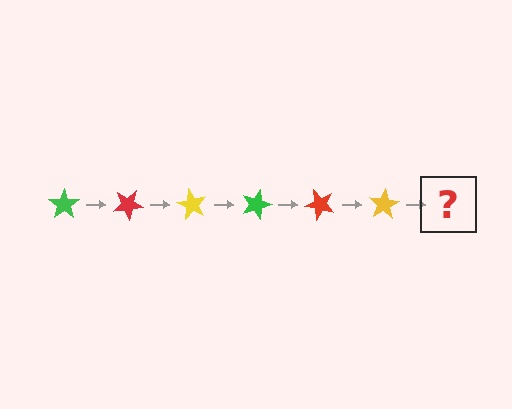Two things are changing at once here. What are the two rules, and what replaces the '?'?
The two rules are that it rotates 30 degrees each step and the color cycles through green, red, and yellow. The '?' should be a green star, rotated 180 degrees from the start.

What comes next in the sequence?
The next element should be a green star, rotated 180 degrees from the start.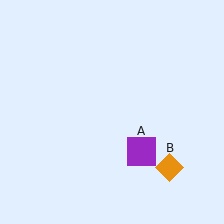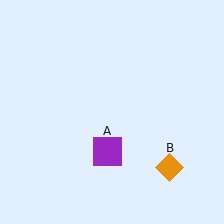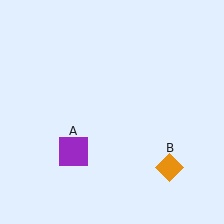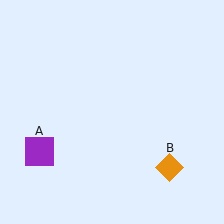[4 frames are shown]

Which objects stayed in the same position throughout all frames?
Orange diamond (object B) remained stationary.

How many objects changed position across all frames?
1 object changed position: purple square (object A).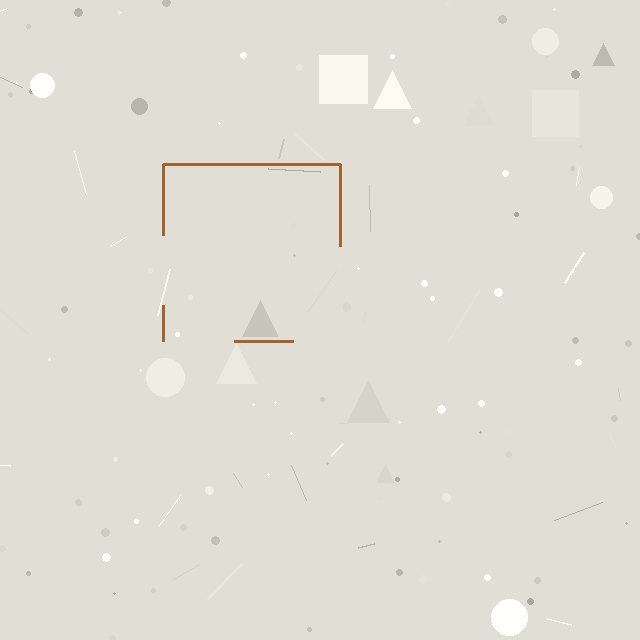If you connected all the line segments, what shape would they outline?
They would outline a square.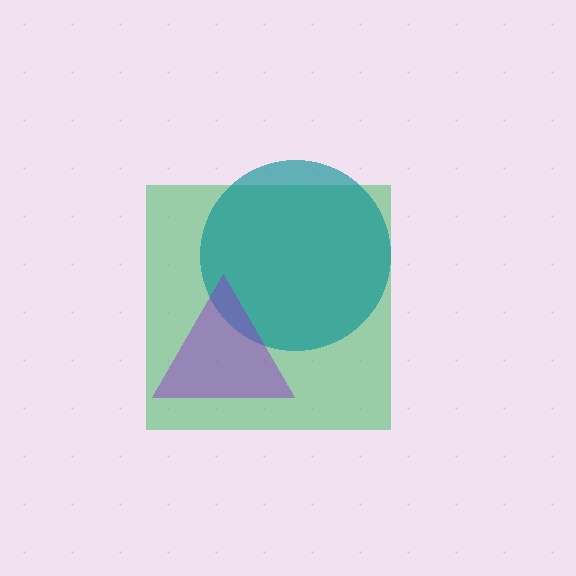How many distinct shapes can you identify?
There are 3 distinct shapes: a green square, a teal circle, a purple triangle.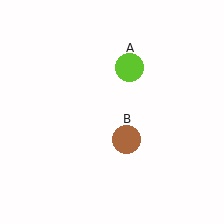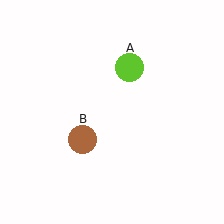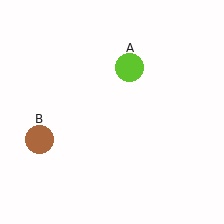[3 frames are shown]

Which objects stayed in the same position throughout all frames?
Lime circle (object A) remained stationary.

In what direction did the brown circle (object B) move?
The brown circle (object B) moved left.